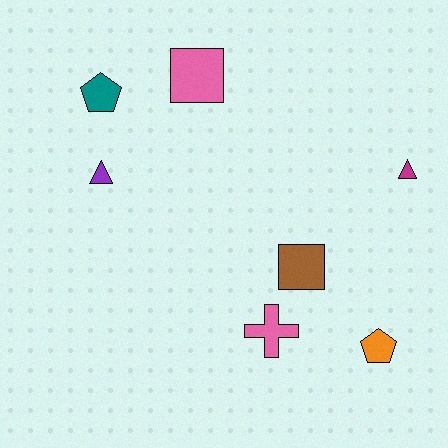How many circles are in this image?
There are no circles.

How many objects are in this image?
There are 7 objects.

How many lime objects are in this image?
There are no lime objects.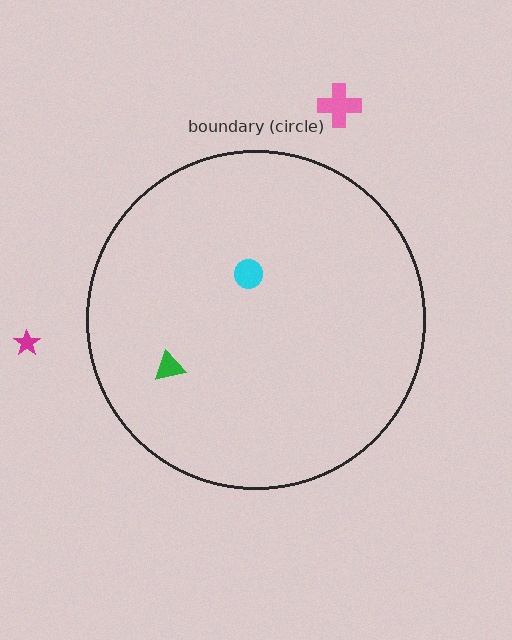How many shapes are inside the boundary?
2 inside, 2 outside.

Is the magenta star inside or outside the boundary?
Outside.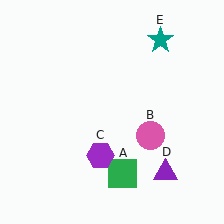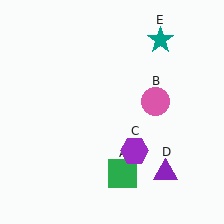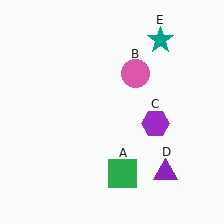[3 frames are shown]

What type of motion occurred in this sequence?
The pink circle (object B), purple hexagon (object C) rotated counterclockwise around the center of the scene.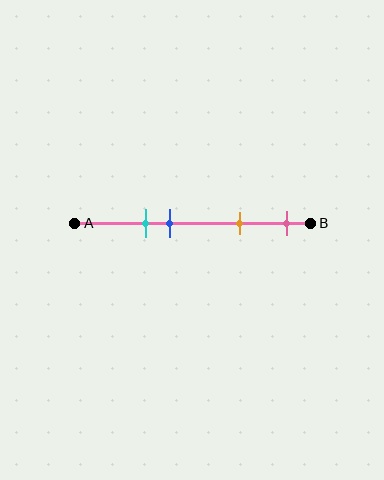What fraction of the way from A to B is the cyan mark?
The cyan mark is approximately 30% (0.3) of the way from A to B.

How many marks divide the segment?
There are 4 marks dividing the segment.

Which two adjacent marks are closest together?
The cyan and blue marks are the closest adjacent pair.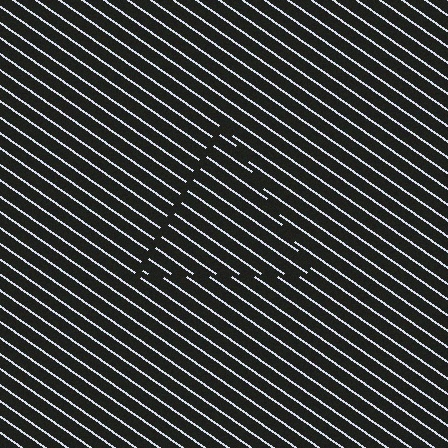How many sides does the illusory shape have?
3 sides — the line-ends trace a triangle.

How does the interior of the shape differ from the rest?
The interior of the shape contains the same grating, shifted by half a period — the contour is defined by the phase discontinuity where line-ends from the inner and outer gratings abut.